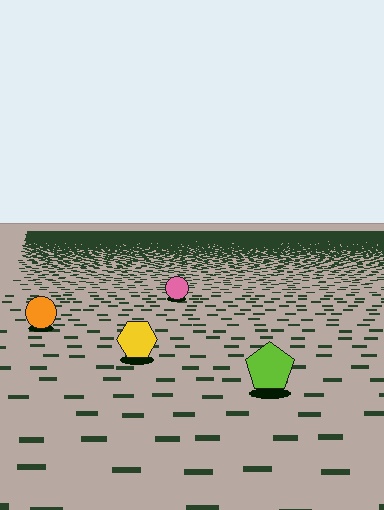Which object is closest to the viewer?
The lime pentagon is closest. The texture marks near it are larger and more spread out.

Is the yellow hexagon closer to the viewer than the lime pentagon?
No. The lime pentagon is closer — you can tell from the texture gradient: the ground texture is coarser near it.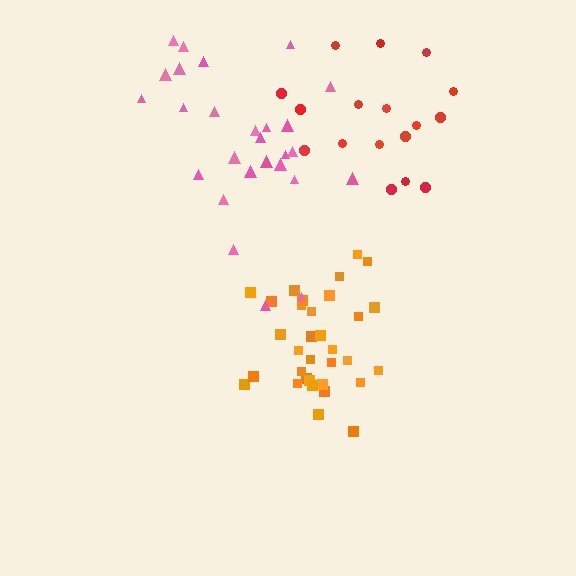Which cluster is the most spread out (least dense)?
Red.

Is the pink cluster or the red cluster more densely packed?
Pink.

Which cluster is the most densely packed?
Orange.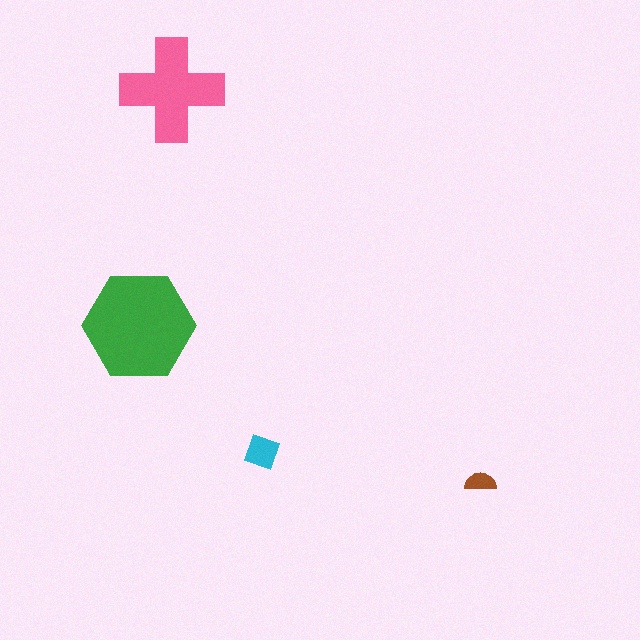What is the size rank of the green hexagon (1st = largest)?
1st.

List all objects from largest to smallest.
The green hexagon, the pink cross, the cyan square, the brown semicircle.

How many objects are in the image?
There are 4 objects in the image.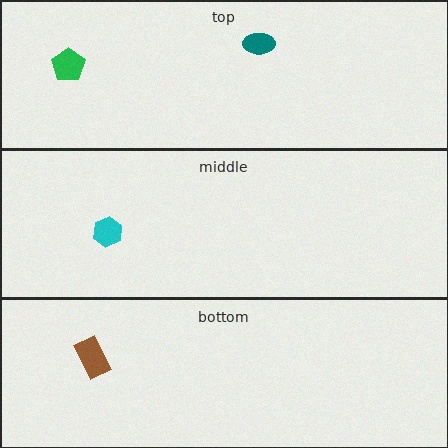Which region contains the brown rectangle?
The bottom region.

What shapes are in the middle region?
The cyan hexagon.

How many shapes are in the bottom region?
1.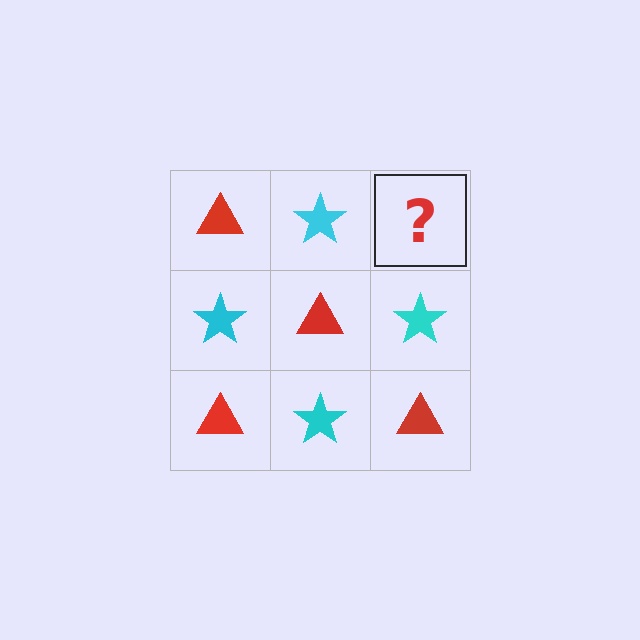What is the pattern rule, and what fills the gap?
The rule is that it alternates red triangle and cyan star in a checkerboard pattern. The gap should be filled with a red triangle.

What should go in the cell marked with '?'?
The missing cell should contain a red triangle.